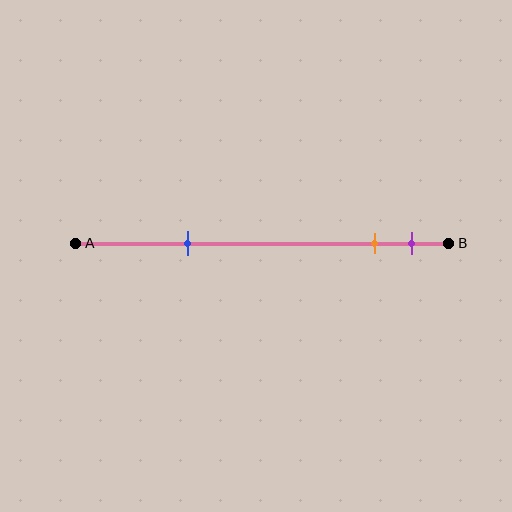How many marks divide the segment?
There are 3 marks dividing the segment.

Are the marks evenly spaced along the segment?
No, the marks are not evenly spaced.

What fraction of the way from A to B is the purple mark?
The purple mark is approximately 90% (0.9) of the way from A to B.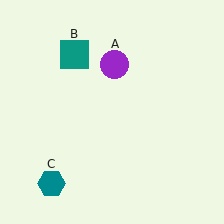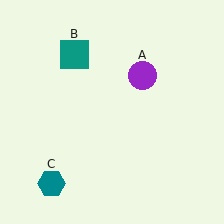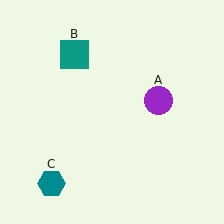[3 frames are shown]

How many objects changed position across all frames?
1 object changed position: purple circle (object A).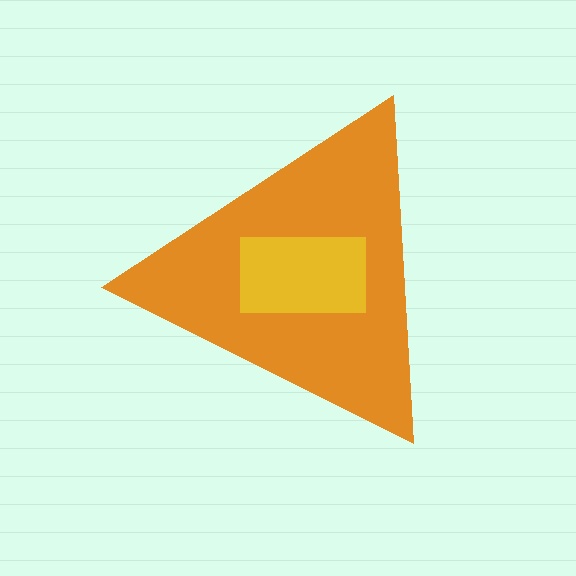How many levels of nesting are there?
2.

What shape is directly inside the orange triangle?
The yellow rectangle.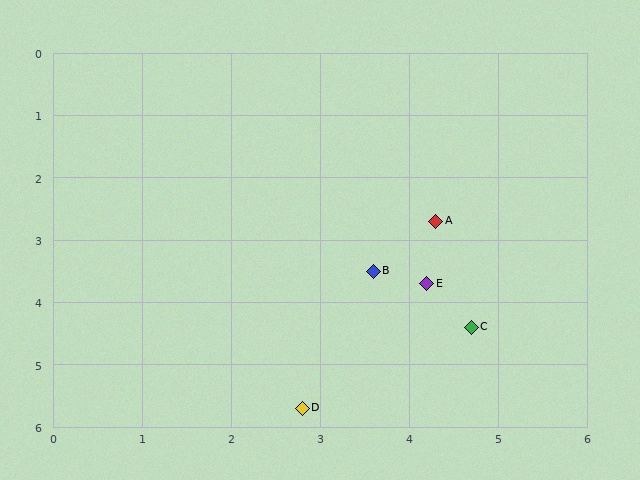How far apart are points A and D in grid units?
Points A and D are about 3.4 grid units apart.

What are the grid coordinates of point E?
Point E is at approximately (4.2, 3.7).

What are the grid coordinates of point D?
Point D is at approximately (2.8, 5.7).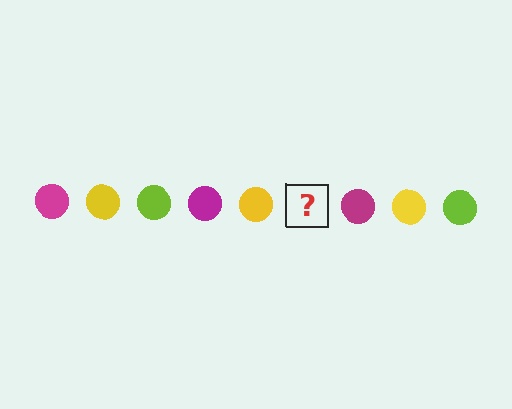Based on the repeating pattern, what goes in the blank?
The blank should be a lime circle.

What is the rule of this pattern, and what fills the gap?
The rule is that the pattern cycles through magenta, yellow, lime circles. The gap should be filled with a lime circle.